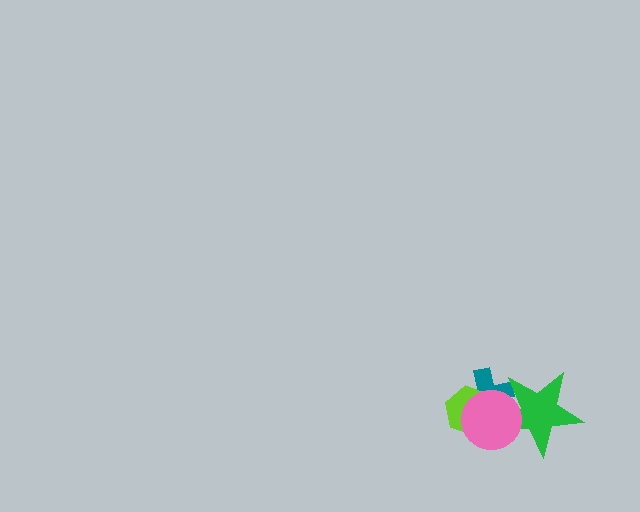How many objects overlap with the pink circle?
3 objects overlap with the pink circle.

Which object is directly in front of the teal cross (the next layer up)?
The lime hexagon is directly in front of the teal cross.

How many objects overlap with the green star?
2 objects overlap with the green star.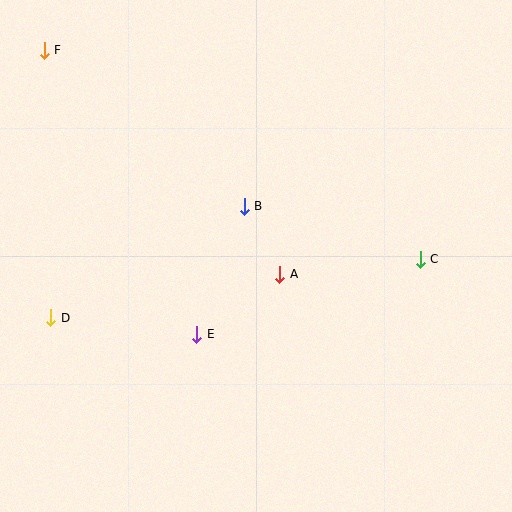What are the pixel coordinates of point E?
Point E is at (197, 334).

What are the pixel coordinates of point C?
Point C is at (420, 259).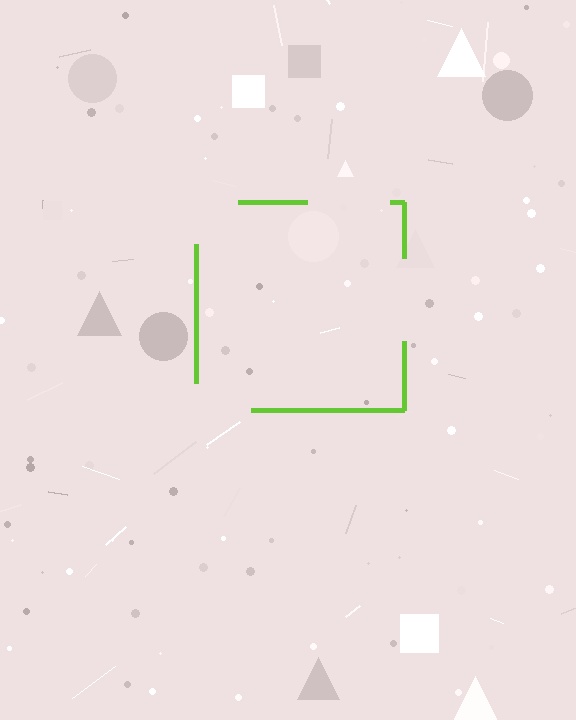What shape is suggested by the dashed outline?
The dashed outline suggests a square.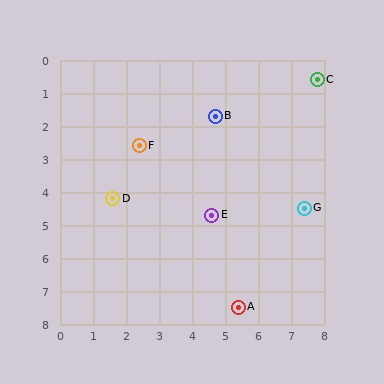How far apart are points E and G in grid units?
Points E and G are about 2.8 grid units apart.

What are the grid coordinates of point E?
Point E is at approximately (4.6, 4.7).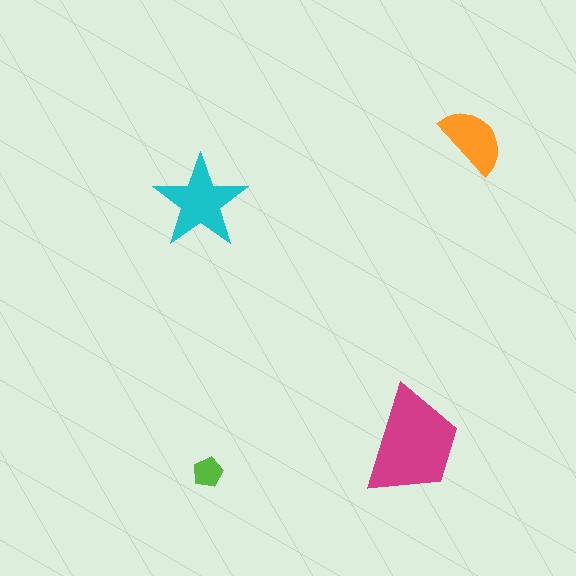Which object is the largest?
The magenta trapezoid.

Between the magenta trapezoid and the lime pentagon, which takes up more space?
The magenta trapezoid.